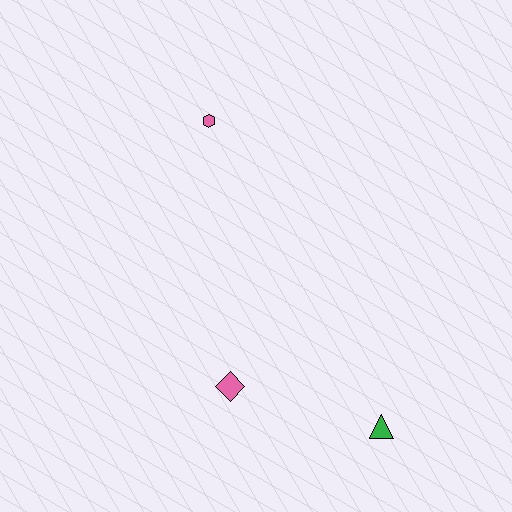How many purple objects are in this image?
There are no purple objects.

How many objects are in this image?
There are 3 objects.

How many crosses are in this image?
There are no crosses.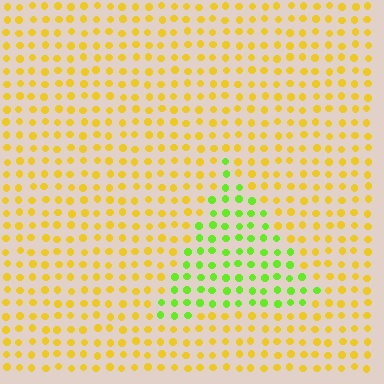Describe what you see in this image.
The image is filled with small yellow elements in a uniform arrangement. A triangle-shaped region is visible where the elements are tinted to a slightly different hue, forming a subtle color boundary.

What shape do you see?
I see a triangle.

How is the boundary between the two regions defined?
The boundary is defined purely by a slight shift in hue (about 52 degrees). Spacing, size, and orientation are identical on both sides.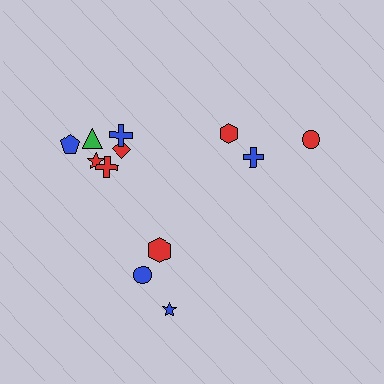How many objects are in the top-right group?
There are 3 objects.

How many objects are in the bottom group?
There are 3 objects.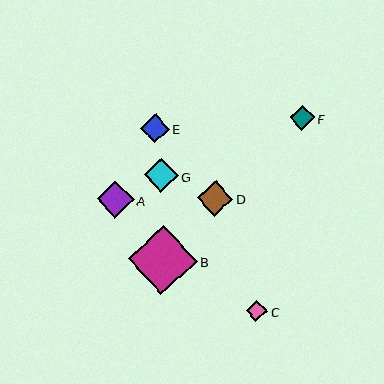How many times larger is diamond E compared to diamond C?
Diamond E is approximately 1.3 times the size of diamond C.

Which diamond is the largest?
Diamond B is the largest with a size of approximately 69 pixels.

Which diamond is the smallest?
Diamond C is the smallest with a size of approximately 22 pixels.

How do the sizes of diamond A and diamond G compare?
Diamond A and diamond G are approximately the same size.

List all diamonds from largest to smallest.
From largest to smallest: B, A, D, G, E, F, C.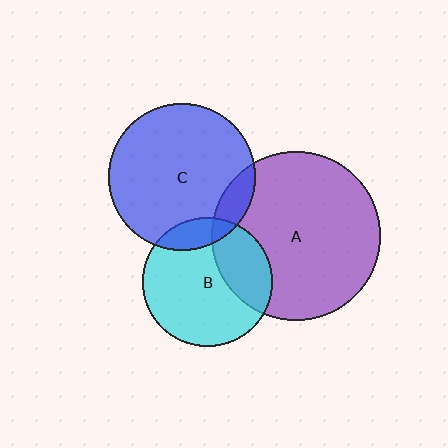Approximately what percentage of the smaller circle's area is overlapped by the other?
Approximately 30%.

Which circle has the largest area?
Circle A (purple).